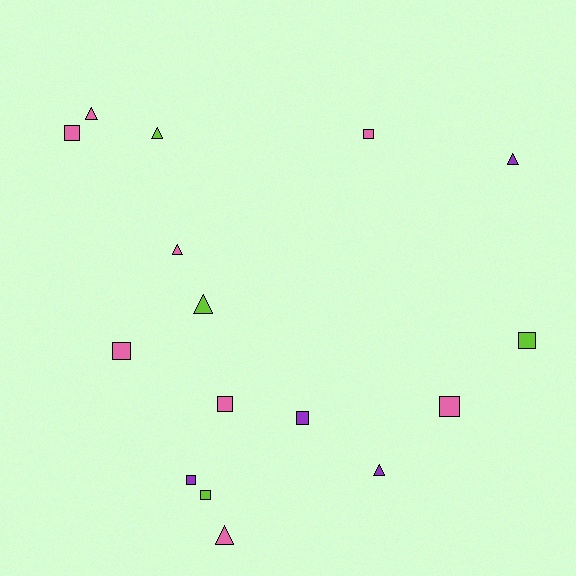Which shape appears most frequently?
Square, with 9 objects.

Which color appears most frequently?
Pink, with 8 objects.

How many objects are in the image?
There are 16 objects.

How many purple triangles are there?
There are 2 purple triangles.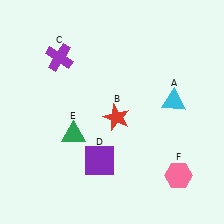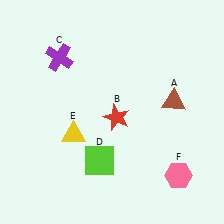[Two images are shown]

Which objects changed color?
A changed from cyan to brown. D changed from purple to lime. E changed from green to yellow.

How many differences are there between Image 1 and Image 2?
There are 3 differences between the two images.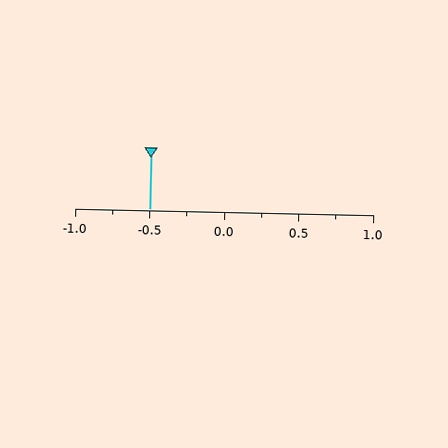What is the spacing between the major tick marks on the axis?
The major ticks are spaced 0.5 apart.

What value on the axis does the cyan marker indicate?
The marker indicates approximately -0.5.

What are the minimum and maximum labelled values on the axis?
The axis runs from -1.0 to 1.0.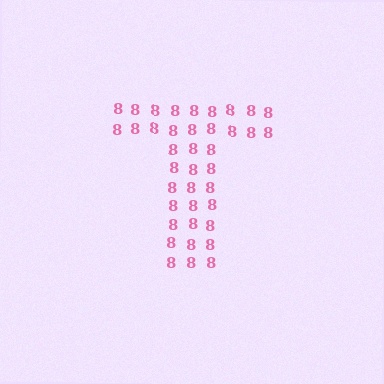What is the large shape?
The large shape is the letter T.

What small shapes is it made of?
It is made of small digit 8's.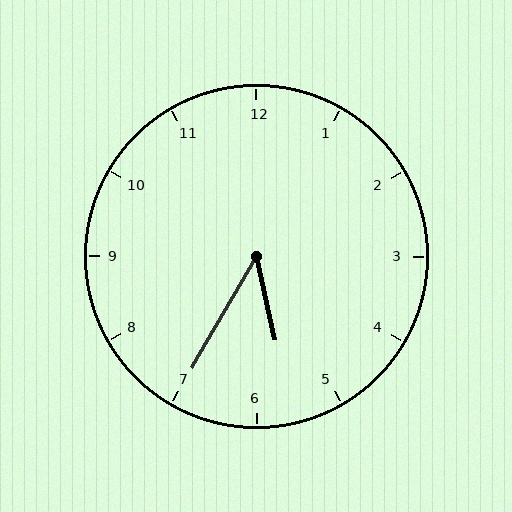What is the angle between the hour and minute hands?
Approximately 42 degrees.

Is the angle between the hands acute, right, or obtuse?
It is acute.